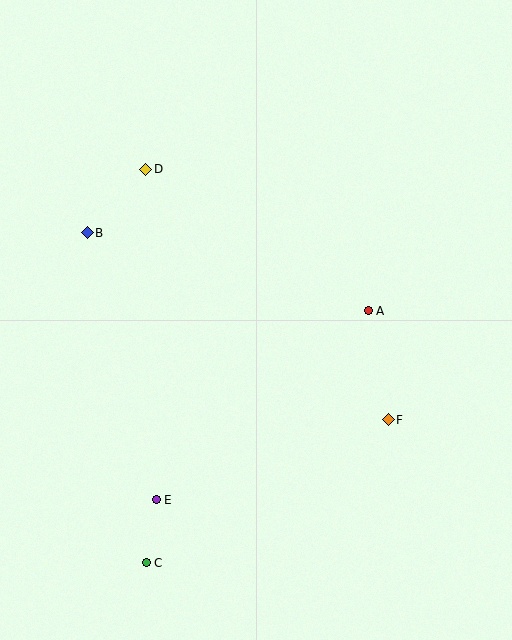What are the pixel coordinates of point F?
Point F is at (388, 420).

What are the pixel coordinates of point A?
Point A is at (368, 311).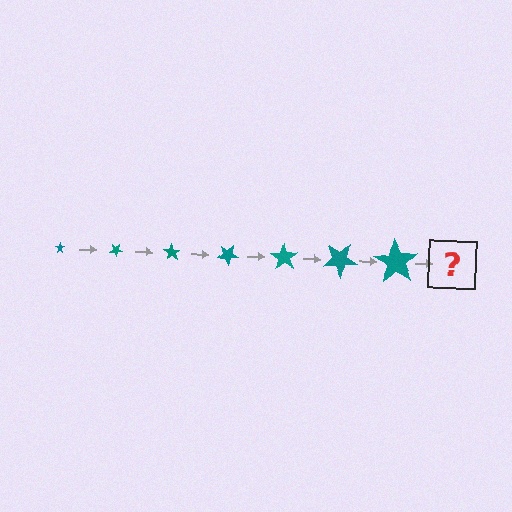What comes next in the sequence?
The next element should be a star, larger than the previous one and rotated 245 degrees from the start.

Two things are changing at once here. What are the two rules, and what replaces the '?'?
The two rules are that the star grows larger each step and it rotates 35 degrees each step. The '?' should be a star, larger than the previous one and rotated 245 degrees from the start.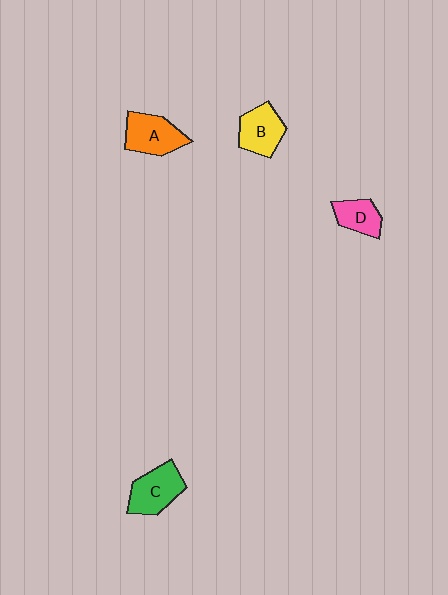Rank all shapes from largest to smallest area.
From largest to smallest: C (green), A (orange), B (yellow), D (pink).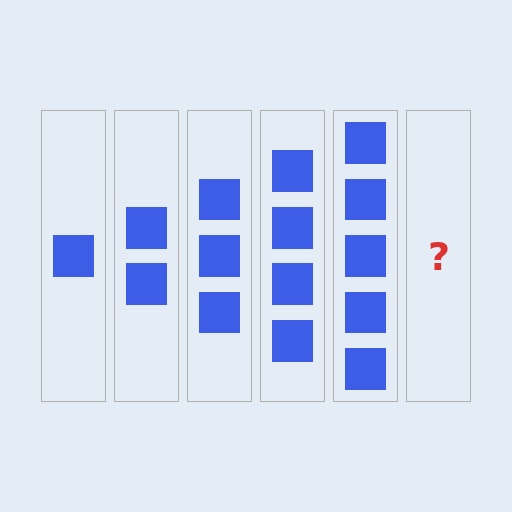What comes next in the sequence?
The next element should be 6 squares.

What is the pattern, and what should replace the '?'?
The pattern is that each step adds one more square. The '?' should be 6 squares.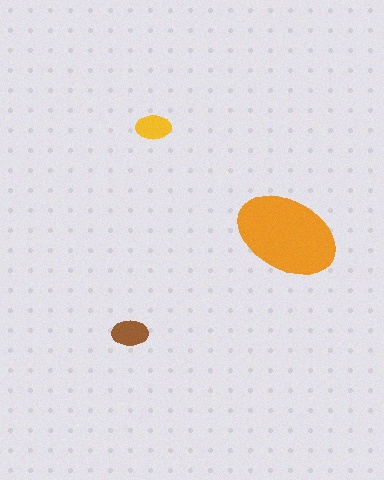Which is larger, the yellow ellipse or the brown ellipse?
The brown one.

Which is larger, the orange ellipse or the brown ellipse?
The orange one.